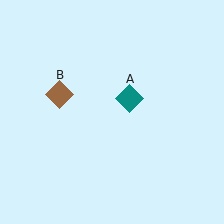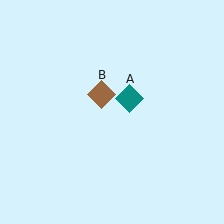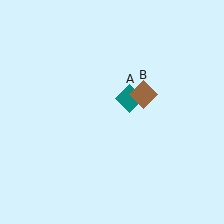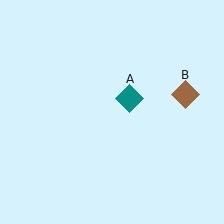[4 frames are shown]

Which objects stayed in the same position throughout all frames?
Teal diamond (object A) remained stationary.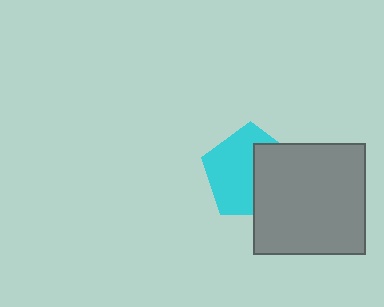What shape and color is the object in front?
The object in front is a gray square.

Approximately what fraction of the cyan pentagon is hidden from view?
Roughly 41% of the cyan pentagon is hidden behind the gray square.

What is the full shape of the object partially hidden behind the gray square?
The partially hidden object is a cyan pentagon.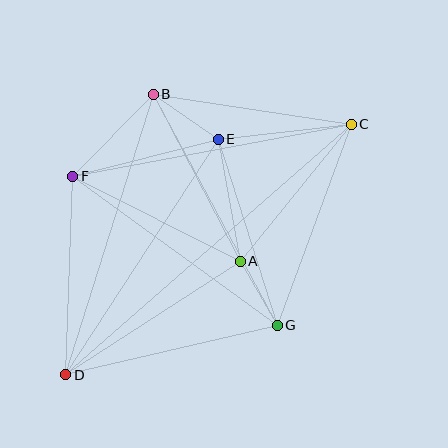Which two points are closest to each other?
Points A and G are closest to each other.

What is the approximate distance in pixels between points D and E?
The distance between D and E is approximately 281 pixels.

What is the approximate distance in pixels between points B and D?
The distance between B and D is approximately 294 pixels.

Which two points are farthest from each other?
Points C and D are farthest from each other.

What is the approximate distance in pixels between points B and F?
The distance between B and F is approximately 115 pixels.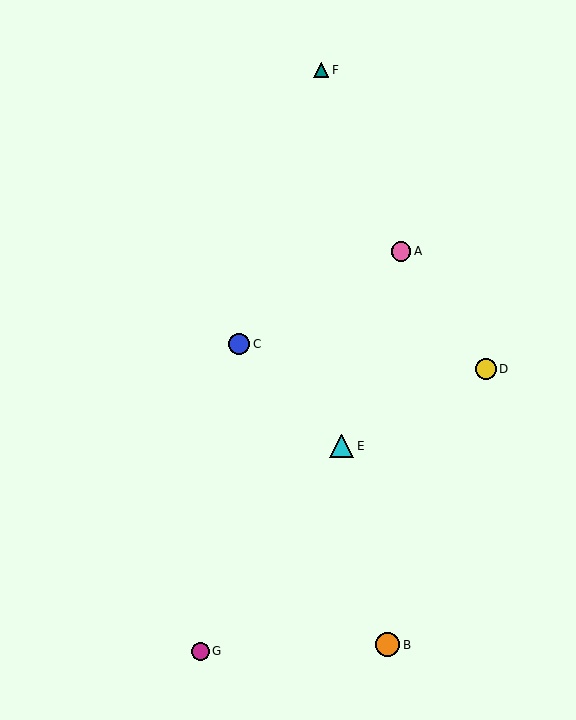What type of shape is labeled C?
Shape C is a blue circle.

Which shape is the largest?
The orange circle (labeled B) is the largest.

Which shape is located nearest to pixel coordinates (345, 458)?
The cyan triangle (labeled E) at (342, 446) is nearest to that location.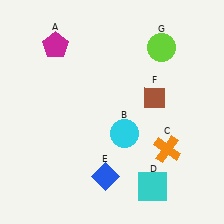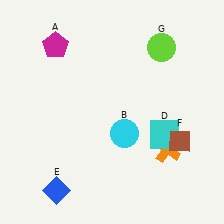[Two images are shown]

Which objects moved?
The objects that moved are: the cyan square (D), the blue diamond (E), the brown diamond (F).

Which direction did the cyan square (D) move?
The cyan square (D) moved up.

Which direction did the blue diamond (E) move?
The blue diamond (E) moved left.